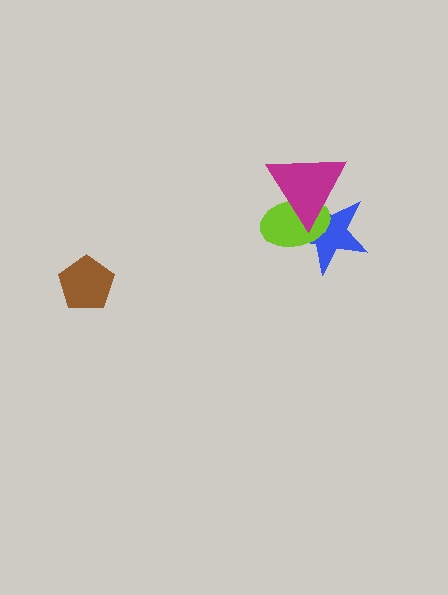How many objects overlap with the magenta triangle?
2 objects overlap with the magenta triangle.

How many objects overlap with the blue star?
2 objects overlap with the blue star.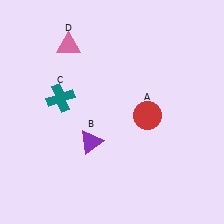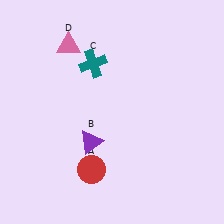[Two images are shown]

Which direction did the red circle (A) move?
The red circle (A) moved left.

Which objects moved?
The objects that moved are: the red circle (A), the teal cross (C).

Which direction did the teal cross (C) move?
The teal cross (C) moved up.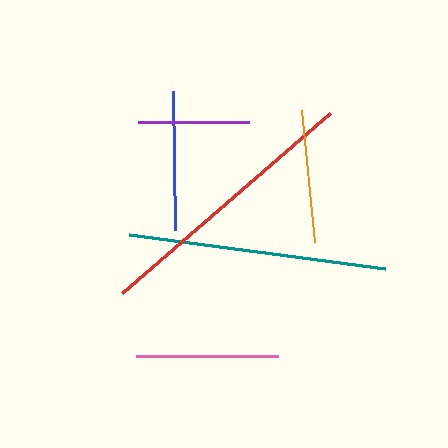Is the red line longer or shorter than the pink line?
The red line is longer than the pink line.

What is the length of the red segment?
The red segment is approximately 276 pixels long.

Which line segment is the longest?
The red line is the longest at approximately 276 pixels.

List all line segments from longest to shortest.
From longest to shortest: red, teal, pink, blue, orange, purple.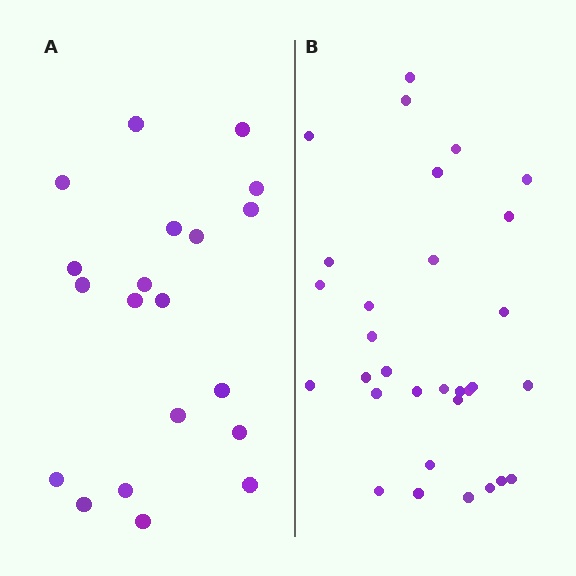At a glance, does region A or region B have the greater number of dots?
Region B (the right region) has more dots.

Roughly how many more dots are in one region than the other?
Region B has roughly 12 or so more dots than region A.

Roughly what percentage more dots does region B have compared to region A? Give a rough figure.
About 55% more.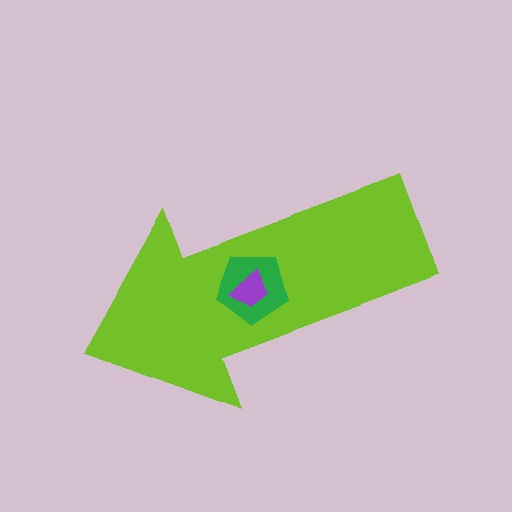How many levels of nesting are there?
3.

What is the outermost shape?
The lime arrow.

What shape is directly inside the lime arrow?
The green pentagon.